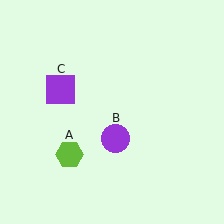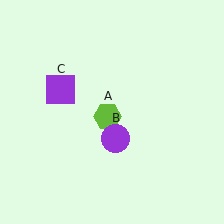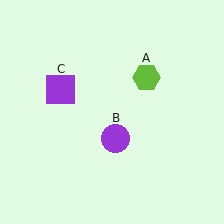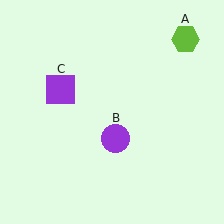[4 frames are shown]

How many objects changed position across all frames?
1 object changed position: lime hexagon (object A).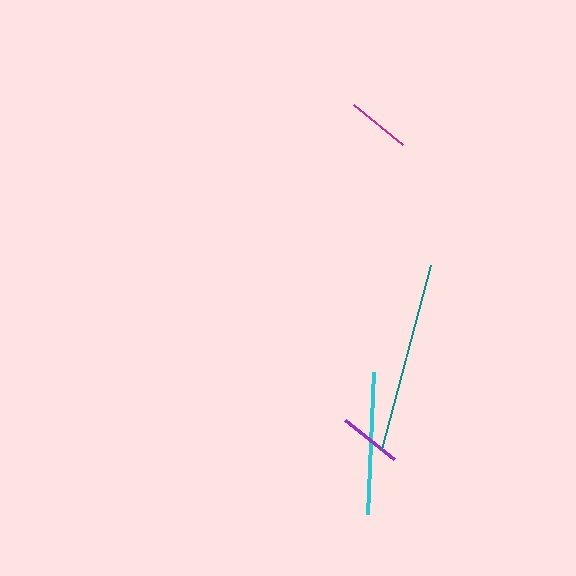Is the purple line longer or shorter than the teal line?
The teal line is longer than the purple line.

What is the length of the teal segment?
The teal segment is approximately 190 pixels long.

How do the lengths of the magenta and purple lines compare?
The magenta and purple lines are approximately the same length.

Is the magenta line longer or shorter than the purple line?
The magenta line is longer than the purple line.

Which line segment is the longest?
The teal line is the longest at approximately 190 pixels.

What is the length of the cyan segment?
The cyan segment is approximately 143 pixels long.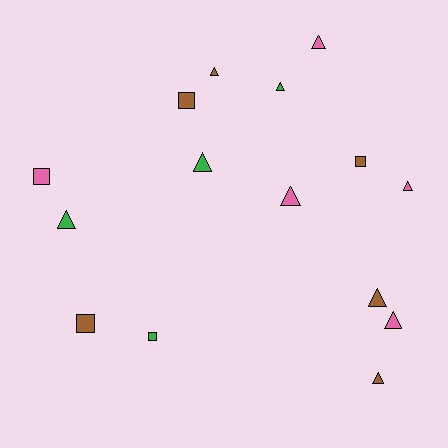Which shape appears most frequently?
Triangle, with 10 objects.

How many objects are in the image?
There are 15 objects.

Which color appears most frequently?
Brown, with 6 objects.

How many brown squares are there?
There are 3 brown squares.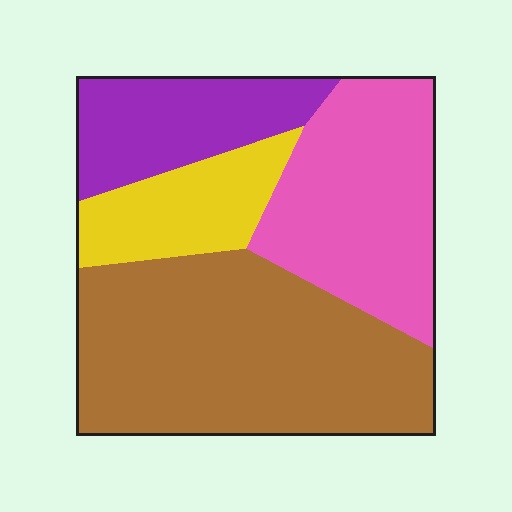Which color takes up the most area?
Brown, at roughly 45%.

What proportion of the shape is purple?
Purple covers about 15% of the shape.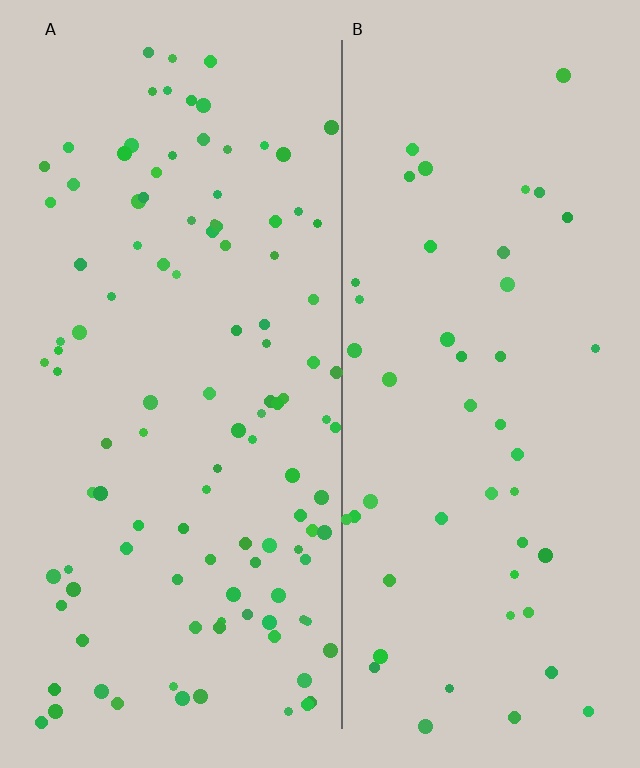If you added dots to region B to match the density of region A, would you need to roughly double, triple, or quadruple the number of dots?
Approximately double.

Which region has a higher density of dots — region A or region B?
A (the left).